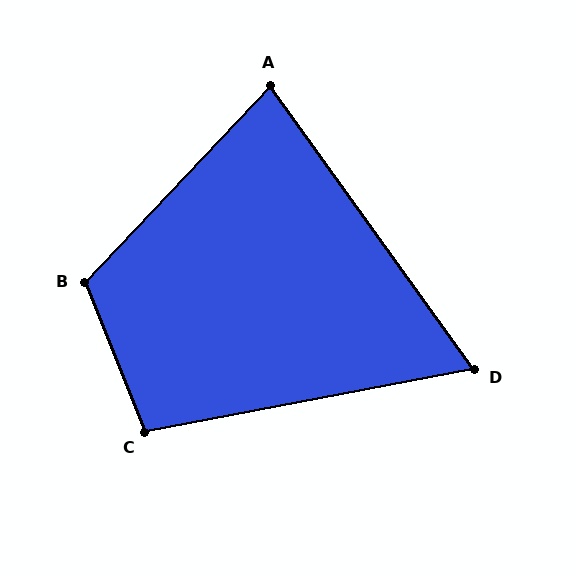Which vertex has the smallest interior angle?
D, at approximately 65 degrees.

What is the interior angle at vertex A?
Approximately 79 degrees (acute).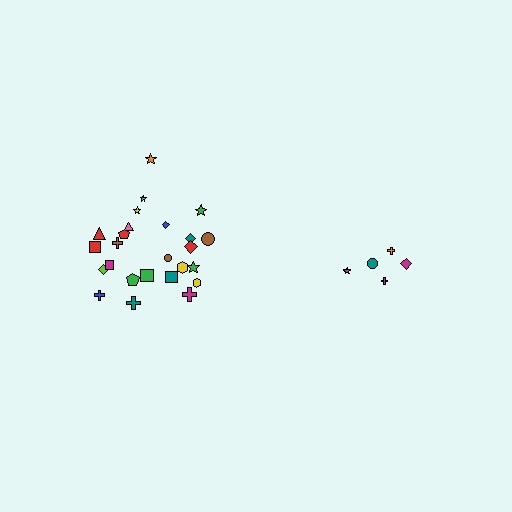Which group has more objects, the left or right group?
The left group.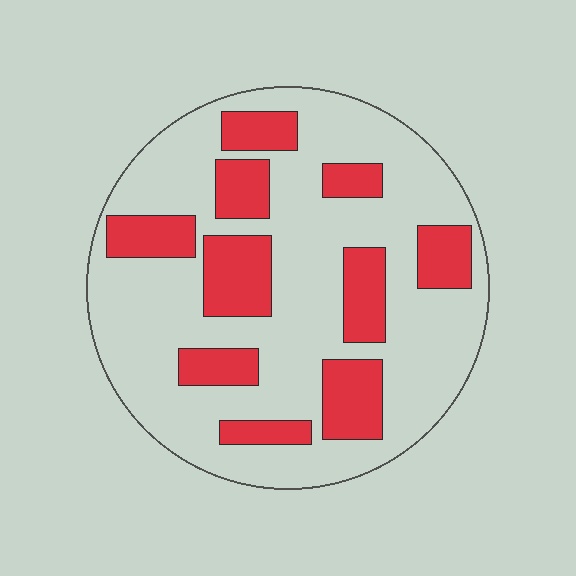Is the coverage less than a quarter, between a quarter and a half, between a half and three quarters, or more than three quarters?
Between a quarter and a half.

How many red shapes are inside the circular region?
10.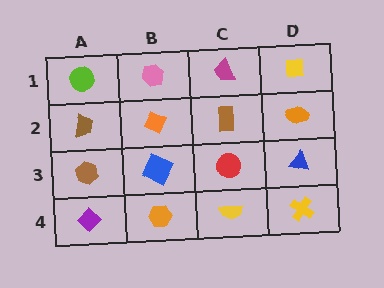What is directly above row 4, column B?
A blue square.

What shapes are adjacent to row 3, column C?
A brown rectangle (row 2, column C), a yellow semicircle (row 4, column C), a blue square (row 3, column B), a blue triangle (row 3, column D).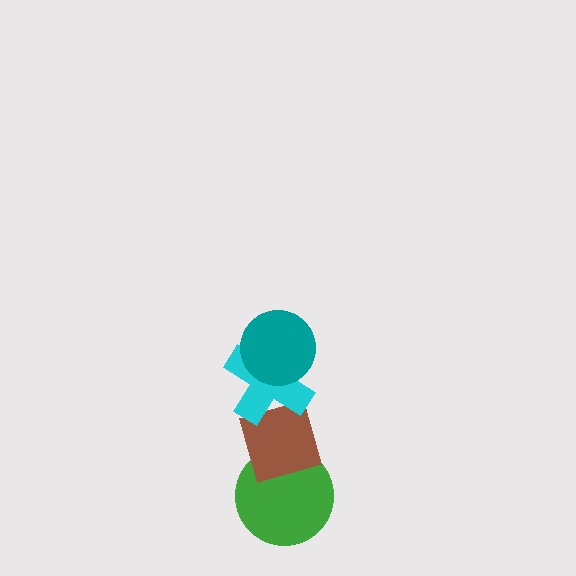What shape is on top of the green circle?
The brown diamond is on top of the green circle.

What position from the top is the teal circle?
The teal circle is 1st from the top.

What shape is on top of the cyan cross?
The teal circle is on top of the cyan cross.